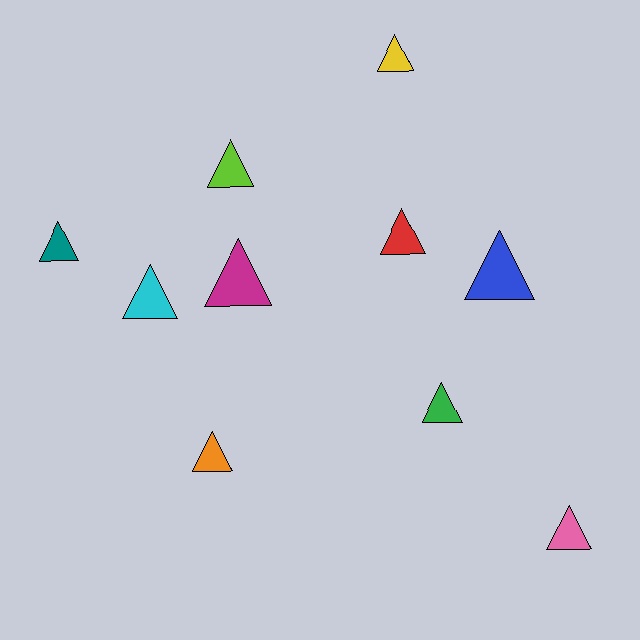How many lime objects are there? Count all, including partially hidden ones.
There is 1 lime object.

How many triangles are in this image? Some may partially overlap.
There are 10 triangles.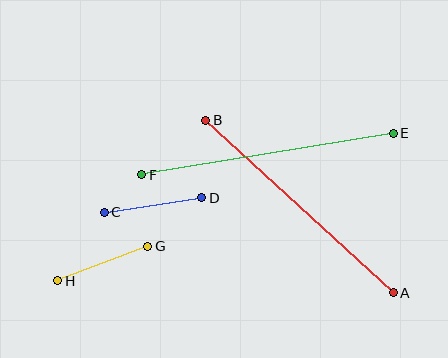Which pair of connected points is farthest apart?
Points E and F are farthest apart.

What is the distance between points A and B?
The distance is approximately 255 pixels.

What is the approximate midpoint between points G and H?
The midpoint is at approximately (103, 263) pixels.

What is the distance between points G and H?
The distance is approximately 97 pixels.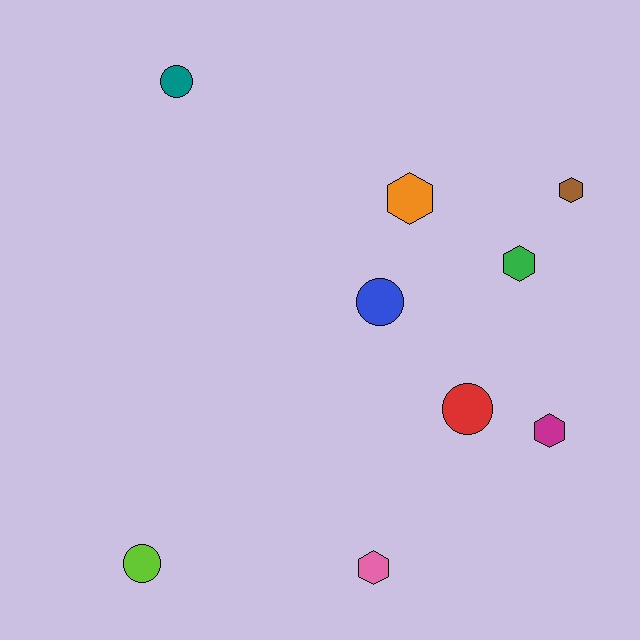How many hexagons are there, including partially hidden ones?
There are 5 hexagons.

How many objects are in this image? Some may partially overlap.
There are 9 objects.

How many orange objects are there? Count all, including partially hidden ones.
There is 1 orange object.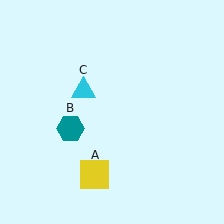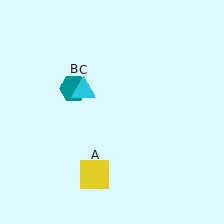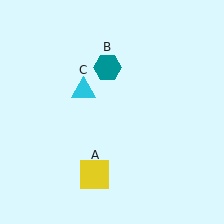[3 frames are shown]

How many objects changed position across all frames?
1 object changed position: teal hexagon (object B).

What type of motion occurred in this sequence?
The teal hexagon (object B) rotated clockwise around the center of the scene.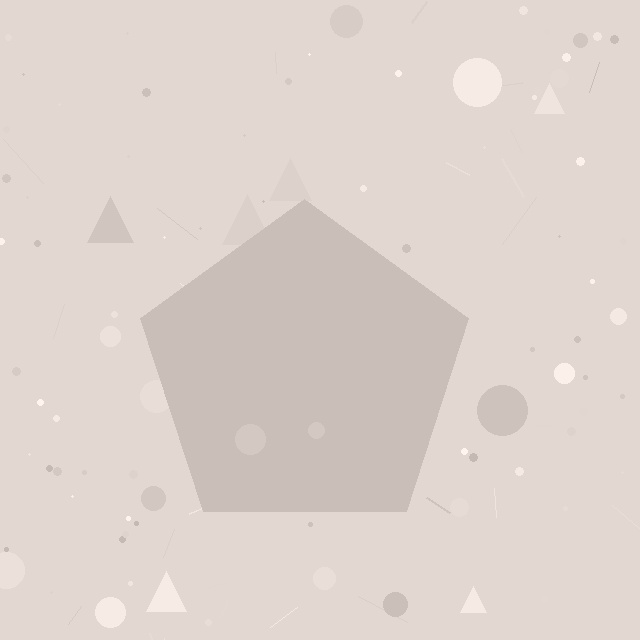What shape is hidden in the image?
A pentagon is hidden in the image.